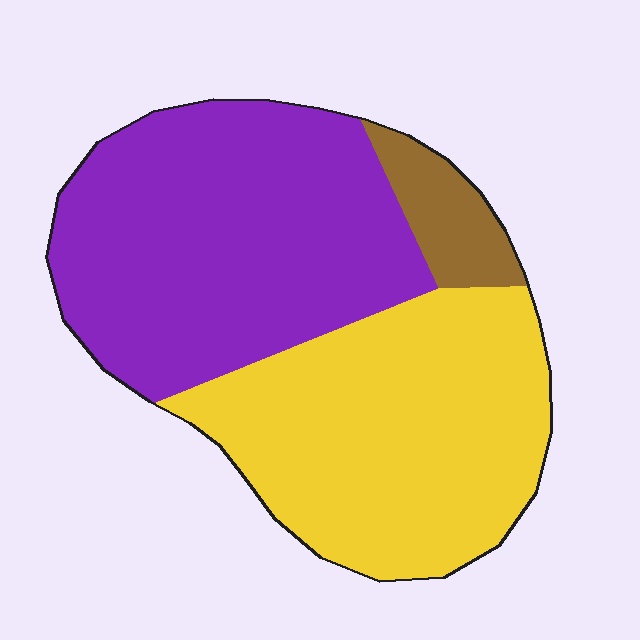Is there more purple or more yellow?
Purple.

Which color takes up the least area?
Brown, at roughly 10%.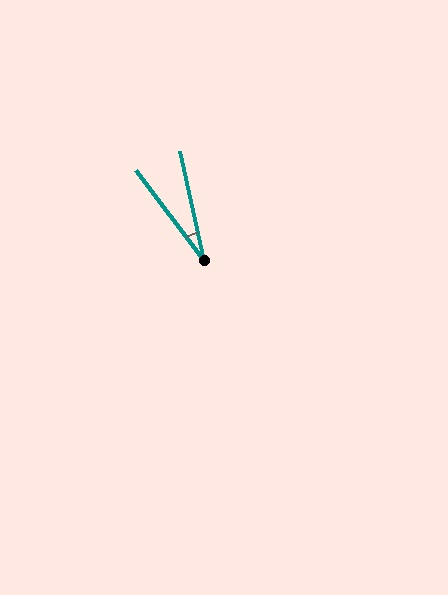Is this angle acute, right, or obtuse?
It is acute.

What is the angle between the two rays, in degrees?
Approximately 25 degrees.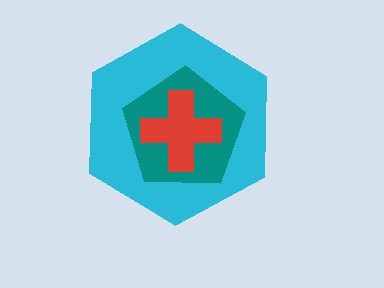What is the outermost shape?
The cyan hexagon.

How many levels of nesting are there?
3.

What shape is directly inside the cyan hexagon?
The teal pentagon.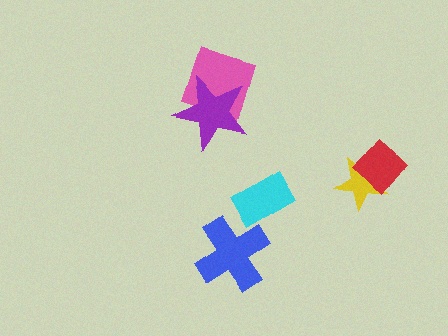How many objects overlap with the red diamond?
1 object overlaps with the red diamond.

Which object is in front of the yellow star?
The red diamond is in front of the yellow star.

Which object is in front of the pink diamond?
The purple star is in front of the pink diamond.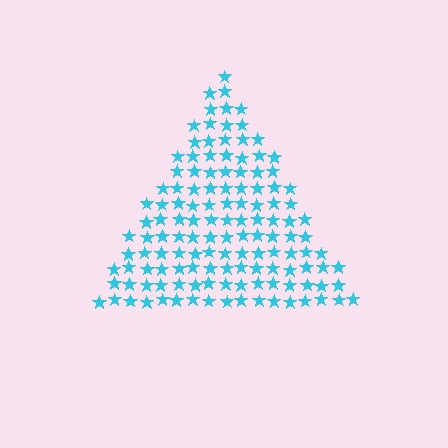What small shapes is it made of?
It is made of small stars.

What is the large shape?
The large shape is a triangle.